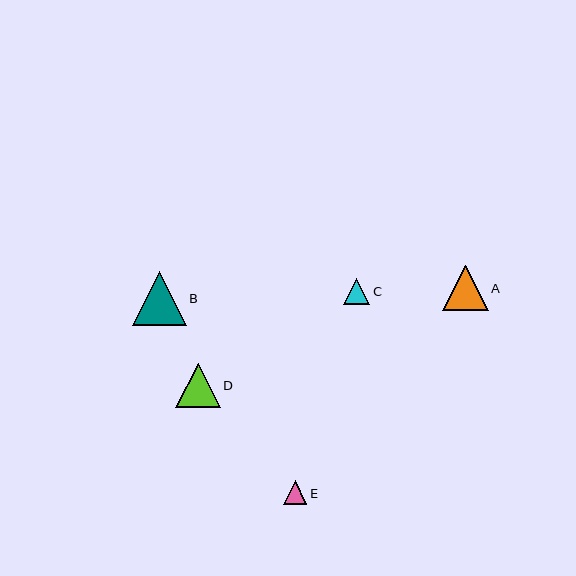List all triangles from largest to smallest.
From largest to smallest: B, A, D, C, E.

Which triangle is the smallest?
Triangle E is the smallest with a size of approximately 24 pixels.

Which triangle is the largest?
Triangle B is the largest with a size of approximately 54 pixels.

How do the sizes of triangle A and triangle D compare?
Triangle A and triangle D are approximately the same size.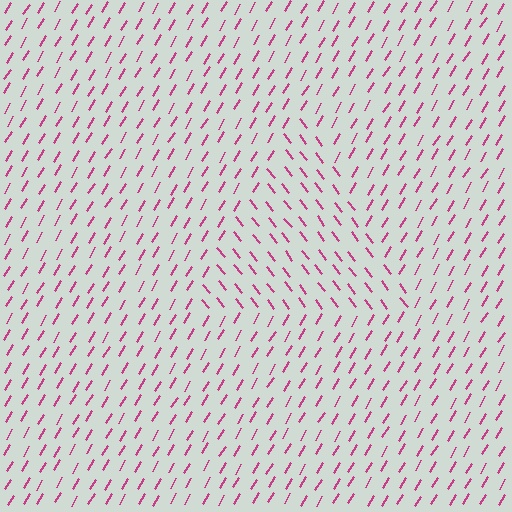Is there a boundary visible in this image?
Yes, there is a texture boundary formed by a change in line orientation.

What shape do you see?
I see a triangle.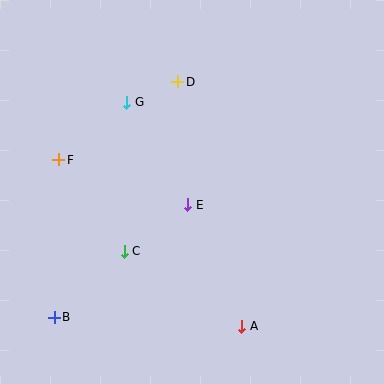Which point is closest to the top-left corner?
Point G is closest to the top-left corner.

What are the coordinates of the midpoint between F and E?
The midpoint between F and E is at (123, 182).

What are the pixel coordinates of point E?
Point E is at (188, 205).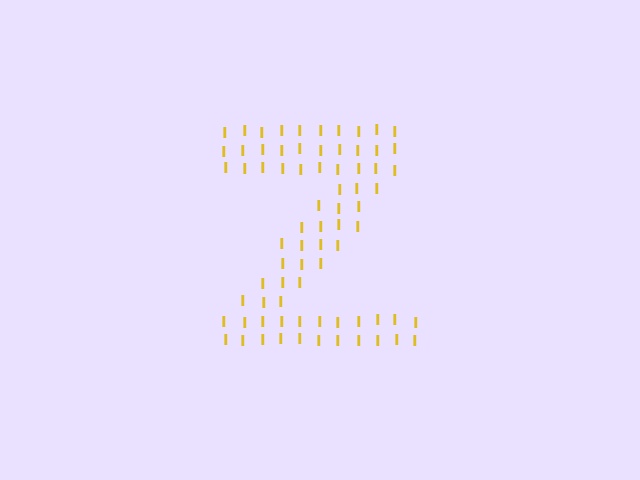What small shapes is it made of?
It is made of small letter I's.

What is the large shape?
The large shape is the letter Z.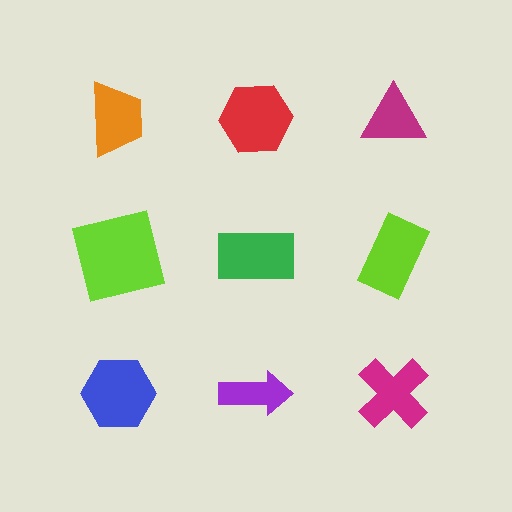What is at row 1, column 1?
An orange trapezoid.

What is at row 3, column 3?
A magenta cross.